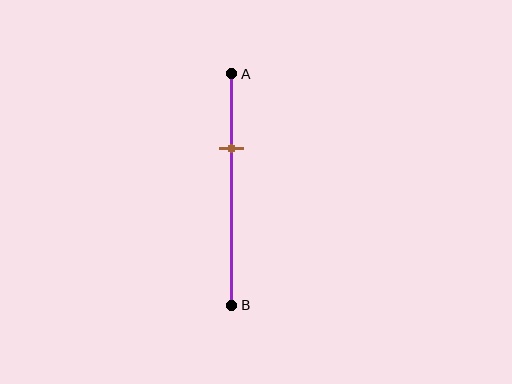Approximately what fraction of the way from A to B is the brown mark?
The brown mark is approximately 30% of the way from A to B.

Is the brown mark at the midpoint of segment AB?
No, the mark is at about 30% from A, not at the 50% midpoint.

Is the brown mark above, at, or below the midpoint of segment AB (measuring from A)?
The brown mark is above the midpoint of segment AB.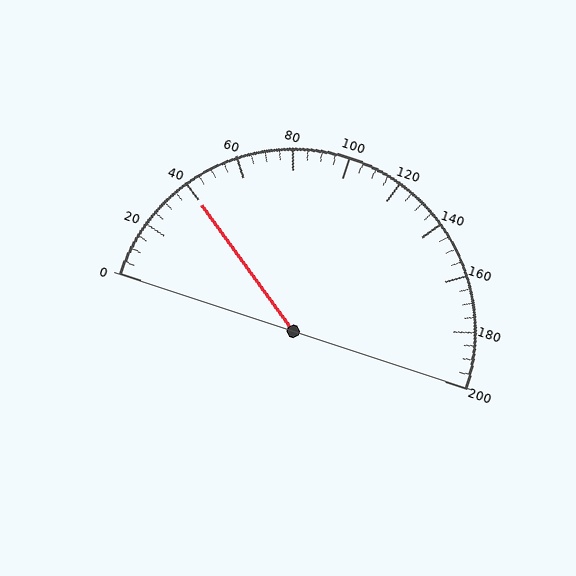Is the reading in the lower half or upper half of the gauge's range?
The reading is in the lower half of the range (0 to 200).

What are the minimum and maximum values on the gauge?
The gauge ranges from 0 to 200.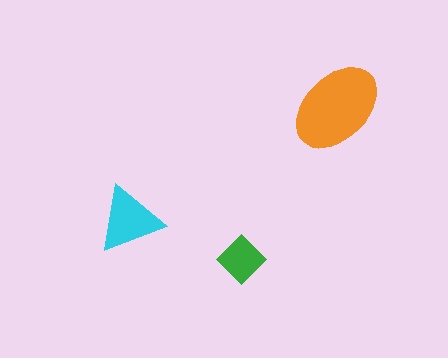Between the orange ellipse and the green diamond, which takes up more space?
The orange ellipse.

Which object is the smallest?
The green diamond.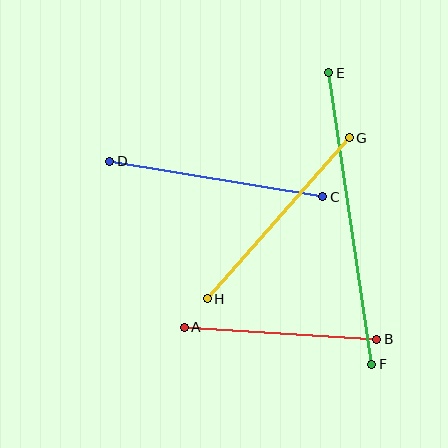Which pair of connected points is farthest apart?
Points E and F are farthest apart.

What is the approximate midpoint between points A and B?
The midpoint is at approximately (281, 333) pixels.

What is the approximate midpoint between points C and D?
The midpoint is at approximately (216, 179) pixels.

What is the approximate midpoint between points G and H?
The midpoint is at approximately (278, 218) pixels.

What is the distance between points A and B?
The distance is approximately 193 pixels.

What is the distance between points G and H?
The distance is approximately 215 pixels.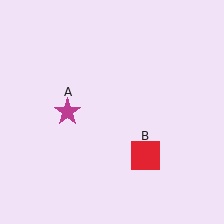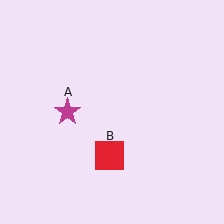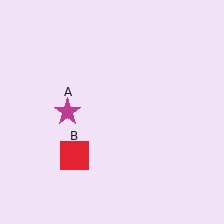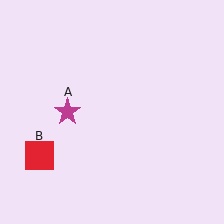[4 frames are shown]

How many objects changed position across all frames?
1 object changed position: red square (object B).